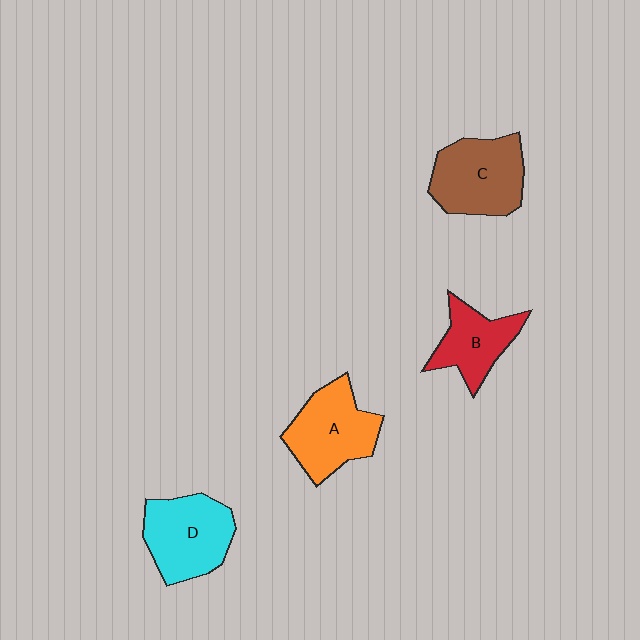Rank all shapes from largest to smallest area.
From largest to smallest: C (brown), D (cyan), A (orange), B (red).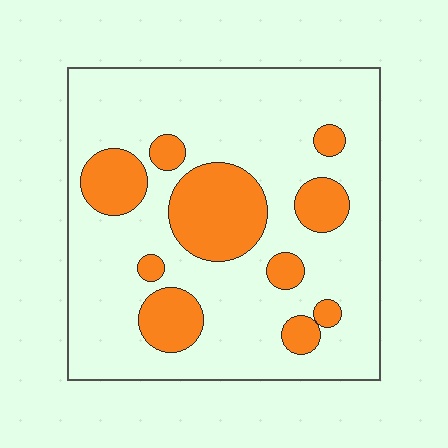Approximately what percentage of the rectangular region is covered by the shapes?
Approximately 25%.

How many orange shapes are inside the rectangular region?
10.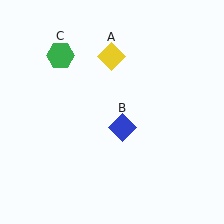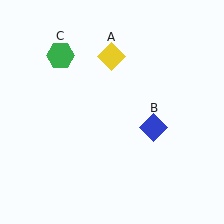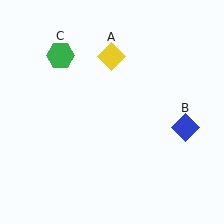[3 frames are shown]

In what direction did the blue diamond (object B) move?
The blue diamond (object B) moved right.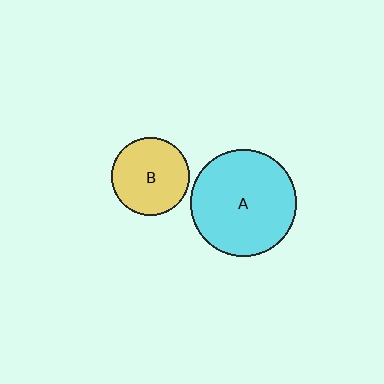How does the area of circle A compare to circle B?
Approximately 1.9 times.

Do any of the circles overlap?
No, none of the circles overlap.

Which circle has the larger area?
Circle A (cyan).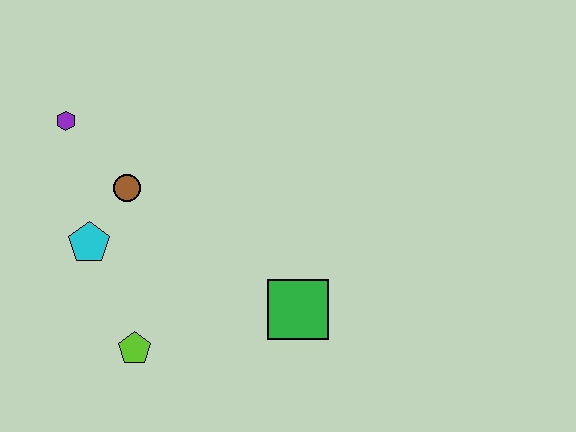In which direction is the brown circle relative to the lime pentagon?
The brown circle is above the lime pentagon.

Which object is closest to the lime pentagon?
The cyan pentagon is closest to the lime pentagon.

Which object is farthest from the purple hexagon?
The green square is farthest from the purple hexagon.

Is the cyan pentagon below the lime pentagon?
No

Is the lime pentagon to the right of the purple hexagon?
Yes